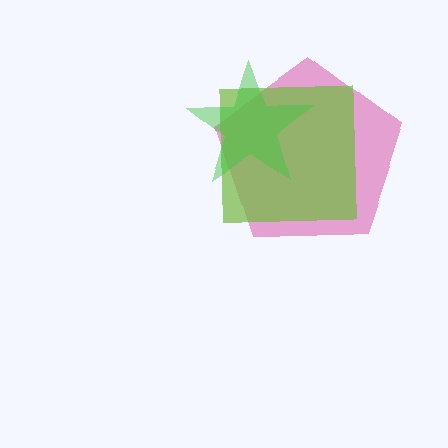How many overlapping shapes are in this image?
There are 3 overlapping shapes in the image.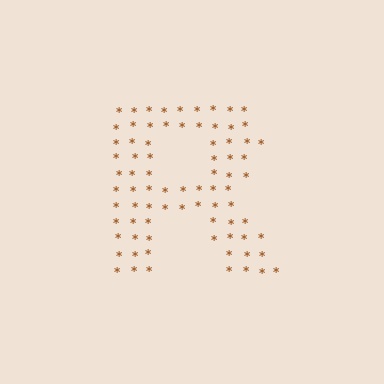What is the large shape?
The large shape is the letter R.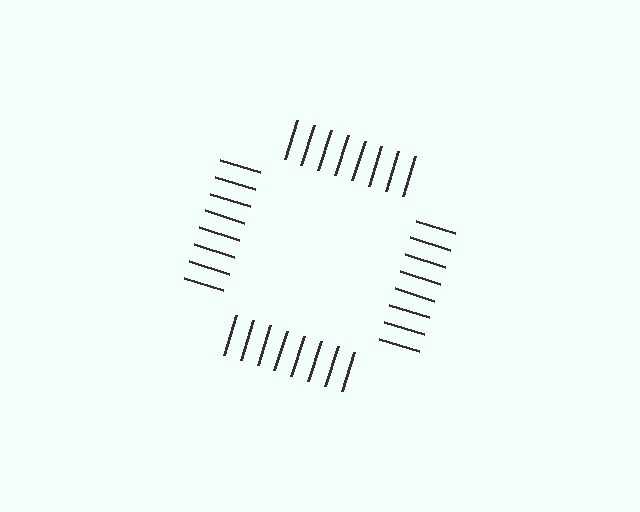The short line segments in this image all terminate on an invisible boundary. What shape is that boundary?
An illusory square — the line segments terminate on its edges but no continuous stroke is drawn.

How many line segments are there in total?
32 — 8 along each of the 4 edges.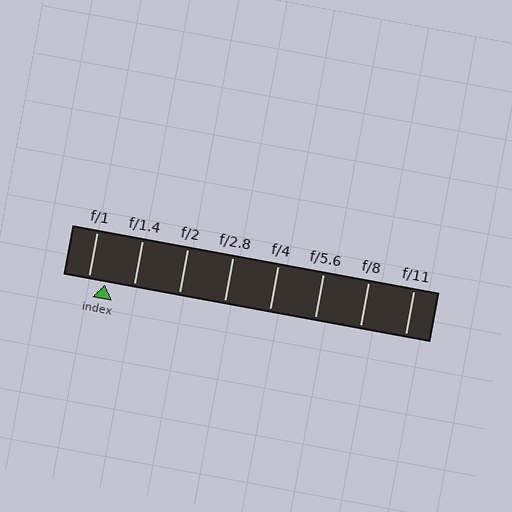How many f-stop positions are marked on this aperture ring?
There are 8 f-stop positions marked.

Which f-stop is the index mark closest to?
The index mark is closest to f/1.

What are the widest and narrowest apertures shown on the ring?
The widest aperture shown is f/1 and the narrowest is f/11.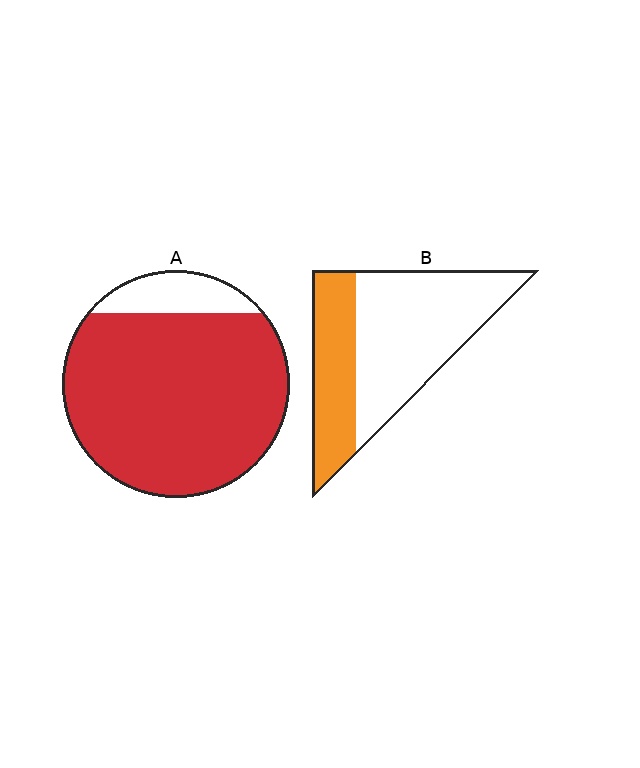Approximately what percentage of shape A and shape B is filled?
A is approximately 85% and B is approximately 35%.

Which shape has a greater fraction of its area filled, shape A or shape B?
Shape A.